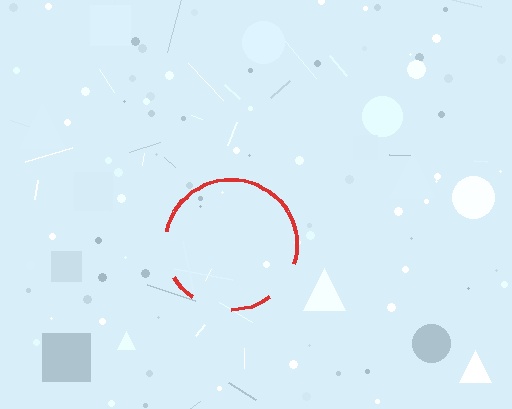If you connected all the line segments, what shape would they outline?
They would outline a circle.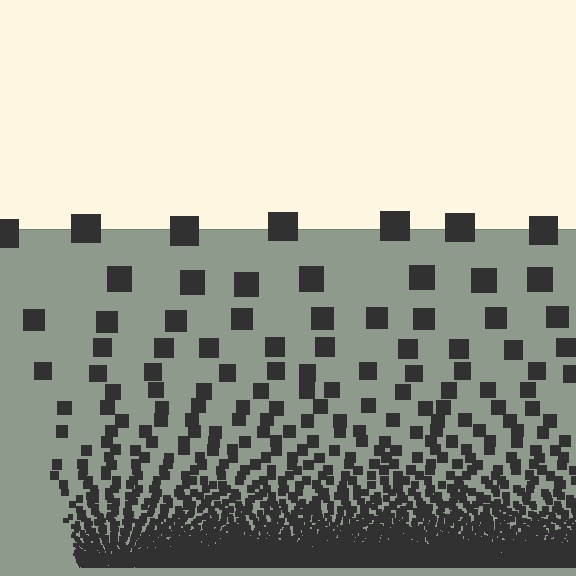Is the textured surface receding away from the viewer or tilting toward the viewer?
The surface appears to tilt toward the viewer. Texture elements get larger and sparser toward the top.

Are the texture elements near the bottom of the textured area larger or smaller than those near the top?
Smaller. The gradient is inverted — elements near the bottom are smaller and denser.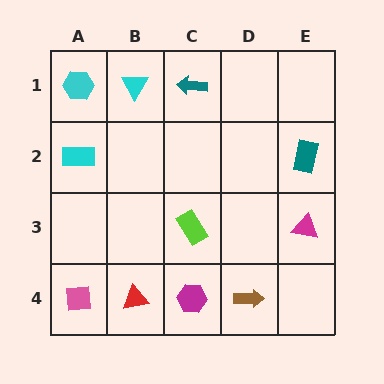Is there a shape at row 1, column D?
No, that cell is empty.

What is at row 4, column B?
A red triangle.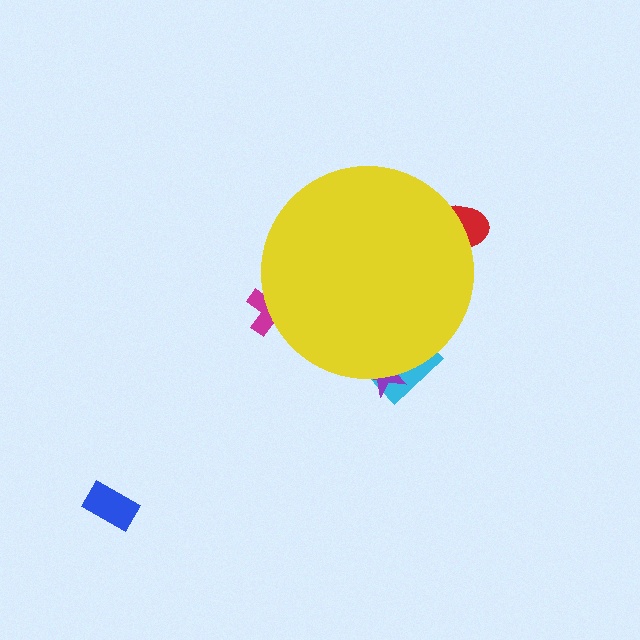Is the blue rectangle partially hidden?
No, the blue rectangle is fully visible.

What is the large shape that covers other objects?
A yellow circle.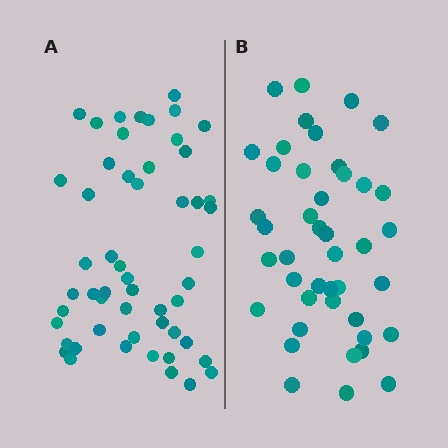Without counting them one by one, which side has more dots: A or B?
Region A (the left region) has more dots.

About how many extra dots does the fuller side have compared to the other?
Region A has roughly 10 or so more dots than region B.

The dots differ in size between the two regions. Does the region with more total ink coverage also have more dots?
No. Region B has more total ink coverage because its dots are larger, but region A actually contains more individual dots. Total area can be misleading — the number of items is what matters here.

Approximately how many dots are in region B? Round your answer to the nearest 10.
About 40 dots. (The exact count is 43, which rounds to 40.)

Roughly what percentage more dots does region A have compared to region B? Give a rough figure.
About 25% more.